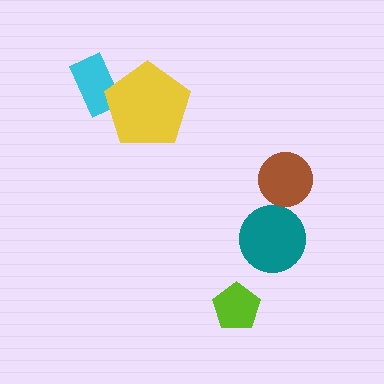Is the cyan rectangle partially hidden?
Yes, it is partially covered by another shape.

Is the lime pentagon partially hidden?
No, no other shape covers it.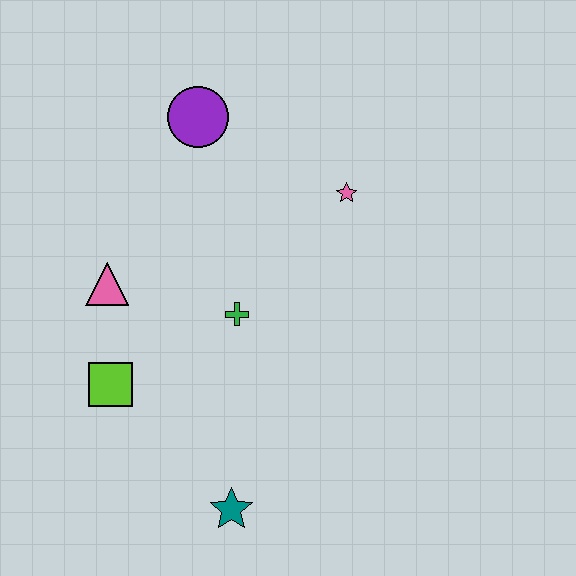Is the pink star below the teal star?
No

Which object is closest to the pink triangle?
The lime square is closest to the pink triangle.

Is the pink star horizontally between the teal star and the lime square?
No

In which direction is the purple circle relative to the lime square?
The purple circle is above the lime square.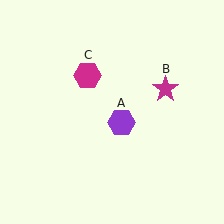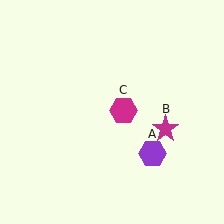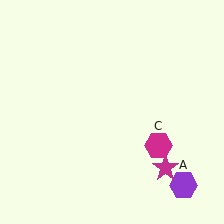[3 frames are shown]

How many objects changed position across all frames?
3 objects changed position: purple hexagon (object A), magenta star (object B), magenta hexagon (object C).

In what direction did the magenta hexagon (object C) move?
The magenta hexagon (object C) moved down and to the right.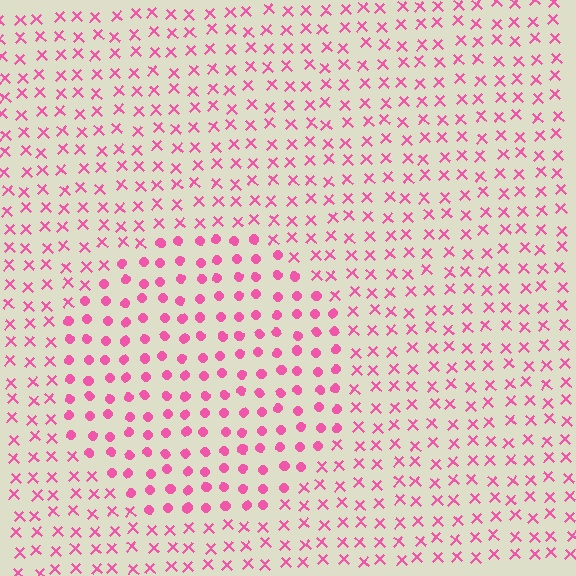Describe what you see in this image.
The image is filled with small pink elements arranged in a uniform grid. A circle-shaped region contains circles, while the surrounding area contains X marks. The boundary is defined purely by the change in element shape.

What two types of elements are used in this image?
The image uses circles inside the circle region and X marks outside it.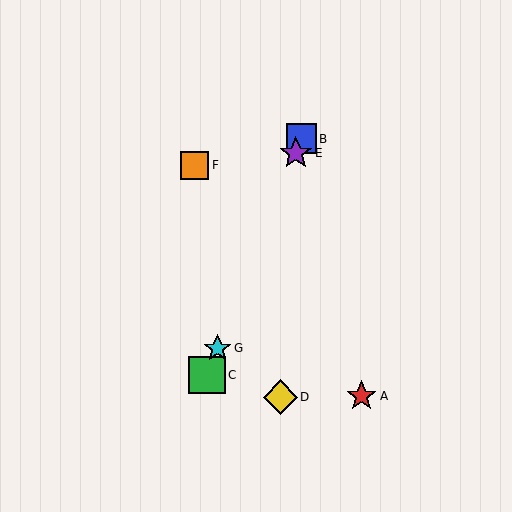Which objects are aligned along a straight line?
Objects B, C, E, G are aligned along a straight line.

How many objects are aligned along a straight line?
4 objects (B, C, E, G) are aligned along a straight line.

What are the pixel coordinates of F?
Object F is at (195, 165).